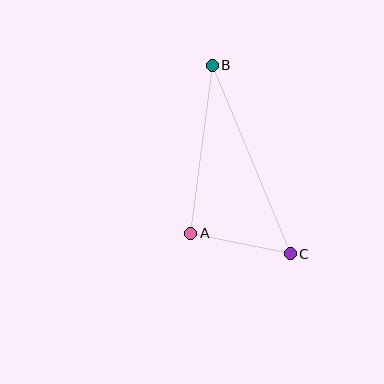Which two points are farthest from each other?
Points B and C are farthest from each other.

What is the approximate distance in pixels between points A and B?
The distance between A and B is approximately 169 pixels.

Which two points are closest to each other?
Points A and C are closest to each other.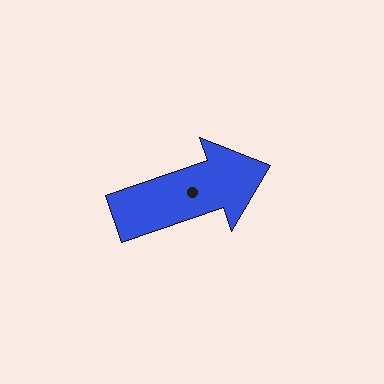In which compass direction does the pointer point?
East.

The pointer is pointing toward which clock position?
Roughly 2 o'clock.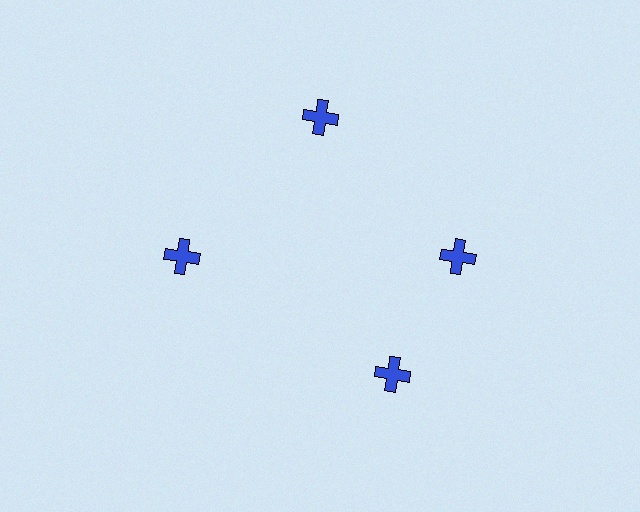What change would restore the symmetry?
The symmetry would be restored by rotating it back into even spacing with its neighbors so that all 4 crosses sit at equal angles and equal distance from the center.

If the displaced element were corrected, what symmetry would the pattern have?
It would have 4-fold rotational symmetry — the pattern would map onto itself every 90 degrees.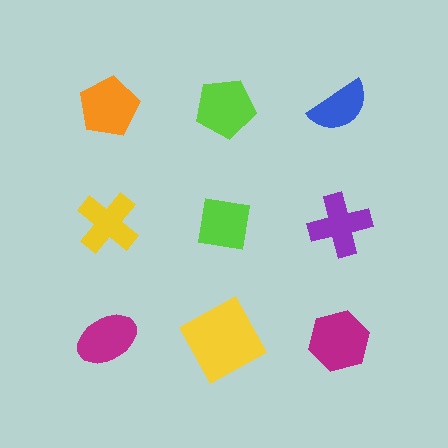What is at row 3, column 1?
A magenta ellipse.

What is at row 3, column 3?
A magenta hexagon.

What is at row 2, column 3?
A purple cross.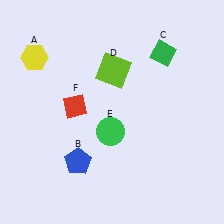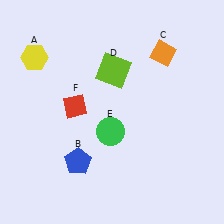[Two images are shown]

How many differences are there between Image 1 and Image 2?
There is 1 difference between the two images.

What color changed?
The diamond (C) changed from green in Image 1 to orange in Image 2.